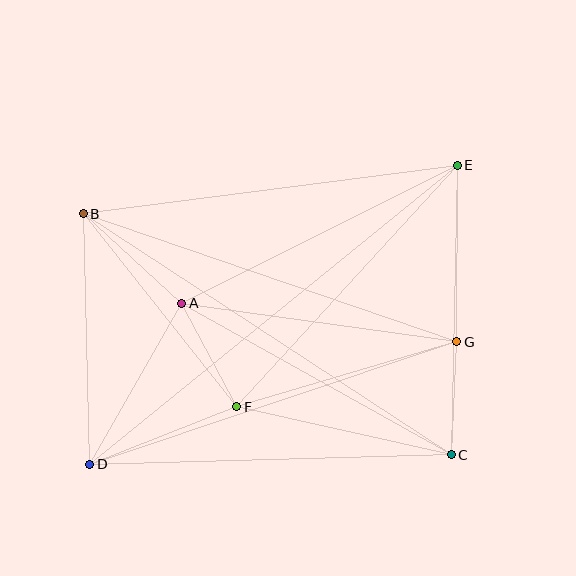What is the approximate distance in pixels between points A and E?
The distance between A and E is approximately 308 pixels.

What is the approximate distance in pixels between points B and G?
The distance between B and G is approximately 395 pixels.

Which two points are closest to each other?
Points C and G are closest to each other.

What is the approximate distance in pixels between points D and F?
The distance between D and F is approximately 158 pixels.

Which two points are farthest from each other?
Points D and E are farthest from each other.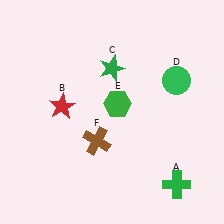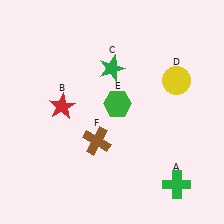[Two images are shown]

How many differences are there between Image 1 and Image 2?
There is 1 difference between the two images.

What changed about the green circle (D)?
In Image 1, D is green. In Image 2, it changed to yellow.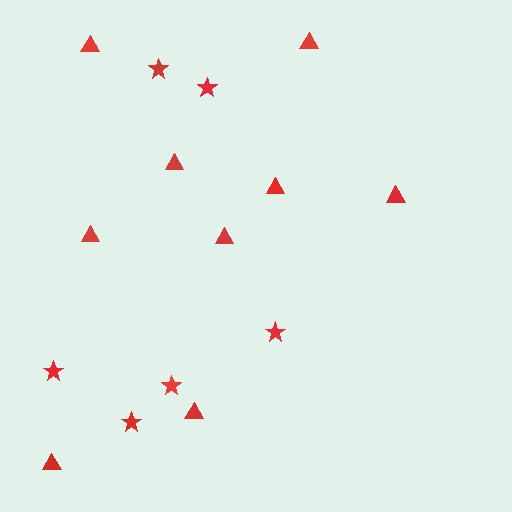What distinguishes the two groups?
There are 2 groups: one group of stars (6) and one group of triangles (9).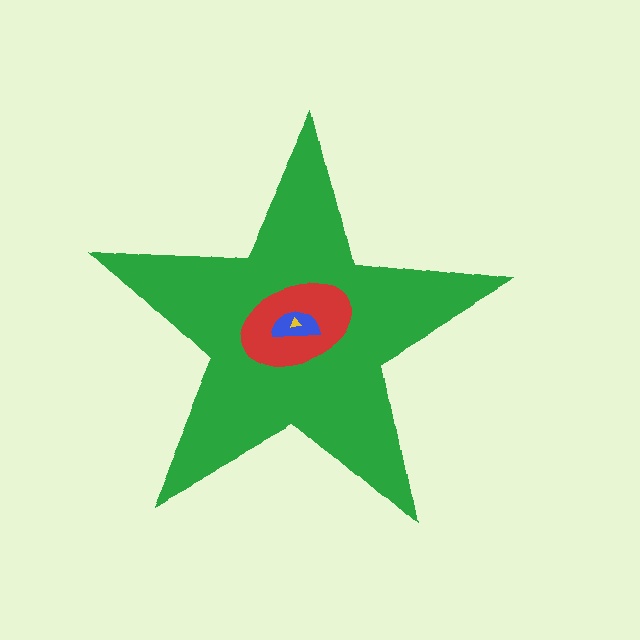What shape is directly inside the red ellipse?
The blue semicircle.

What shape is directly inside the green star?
The red ellipse.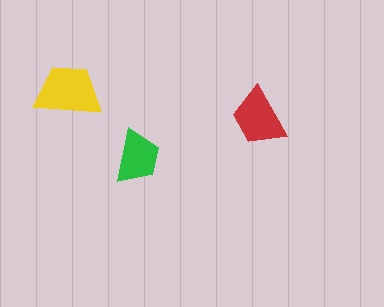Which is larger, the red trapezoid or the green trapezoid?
The red one.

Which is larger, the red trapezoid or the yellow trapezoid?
The yellow one.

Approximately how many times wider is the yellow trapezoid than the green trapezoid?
About 1.5 times wider.